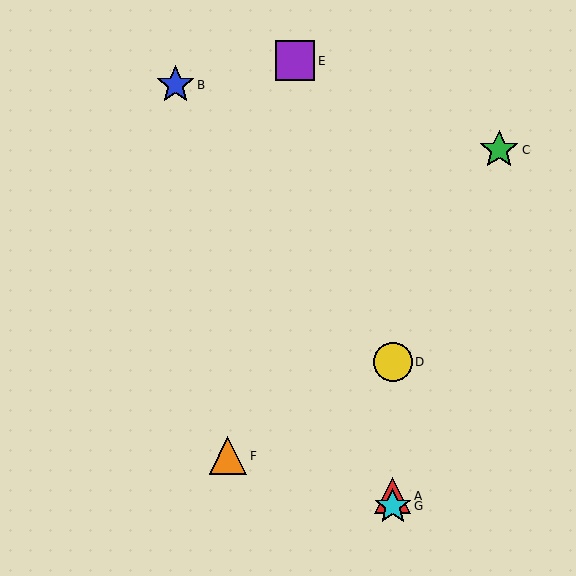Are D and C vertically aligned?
No, D is at x≈393 and C is at x≈499.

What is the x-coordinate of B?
Object B is at x≈175.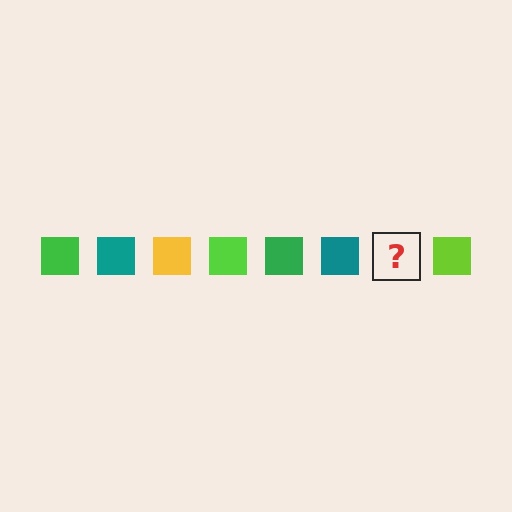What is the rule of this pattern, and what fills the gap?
The rule is that the pattern cycles through green, teal, yellow, lime squares. The gap should be filled with a yellow square.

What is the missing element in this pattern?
The missing element is a yellow square.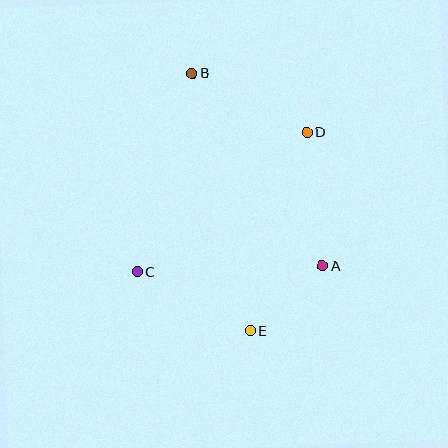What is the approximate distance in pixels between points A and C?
The distance between A and C is approximately 186 pixels.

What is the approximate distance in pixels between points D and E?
The distance between D and E is approximately 206 pixels.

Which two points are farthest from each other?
Points B and E are farthest from each other.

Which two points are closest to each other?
Points A and E are closest to each other.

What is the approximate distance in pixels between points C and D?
The distance between C and D is approximately 220 pixels.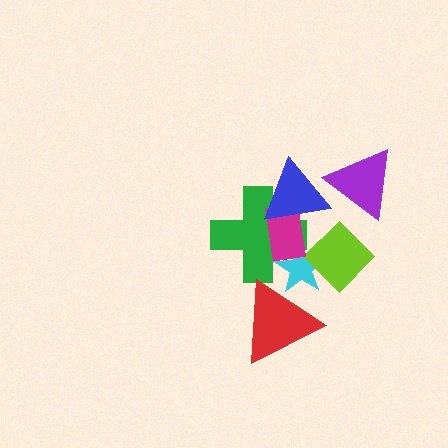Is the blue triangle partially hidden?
No, no other shape covers it.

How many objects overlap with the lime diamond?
1 object overlaps with the lime diamond.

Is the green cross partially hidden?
Yes, it is partially covered by another shape.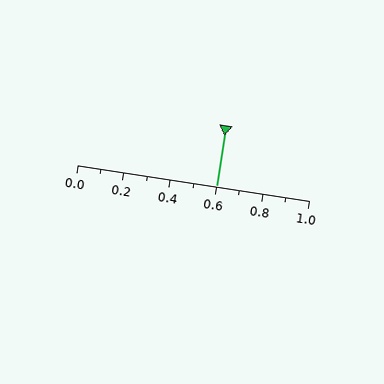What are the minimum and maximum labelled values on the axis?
The axis runs from 0.0 to 1.0.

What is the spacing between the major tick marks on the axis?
The major ticks are spaced 0.2 apart.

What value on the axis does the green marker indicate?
The marker indicates approximately 0.6.